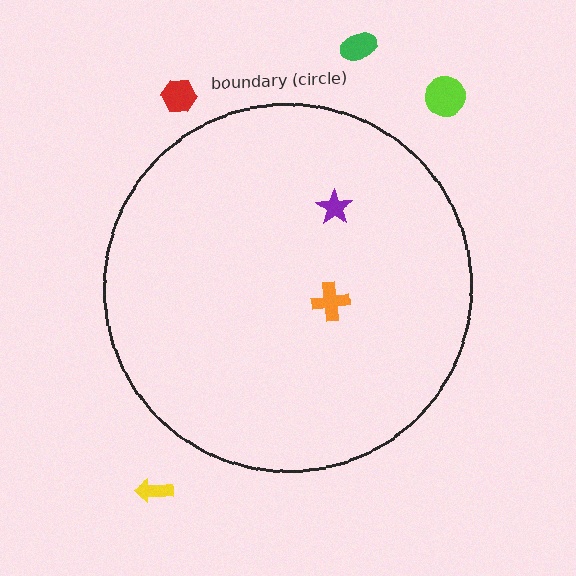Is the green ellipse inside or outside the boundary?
Outside.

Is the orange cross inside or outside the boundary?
Inside.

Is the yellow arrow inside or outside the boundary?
Outside.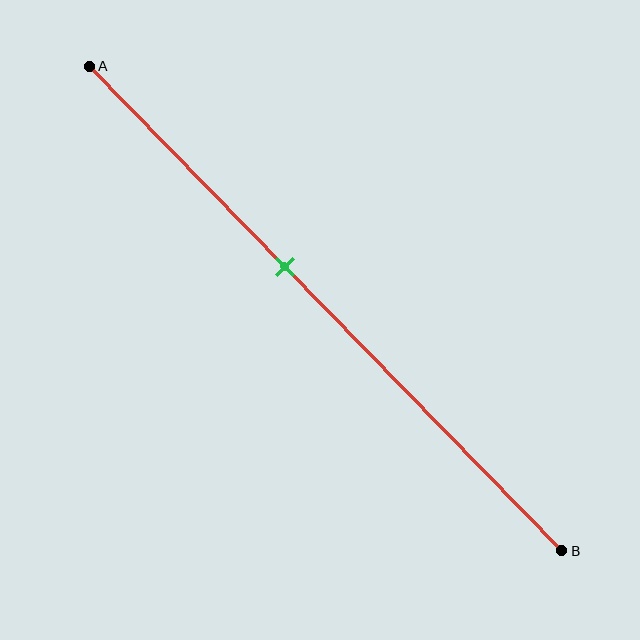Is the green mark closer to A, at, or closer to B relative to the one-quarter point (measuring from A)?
The green mark is closer to point B than the one-quarter point of segment AB.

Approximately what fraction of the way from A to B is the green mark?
The green mark is approximately 40% of the way from A to B.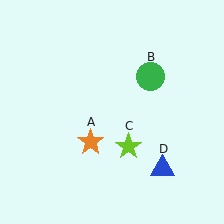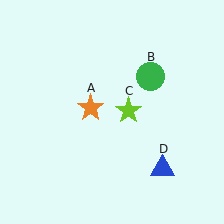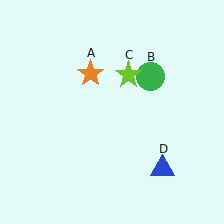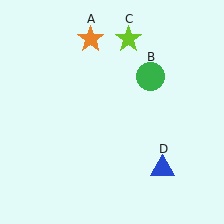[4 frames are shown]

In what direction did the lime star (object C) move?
The lime star (object C) moved up.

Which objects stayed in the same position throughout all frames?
Green circle (object B) and blue triangle (object D) remained stationary.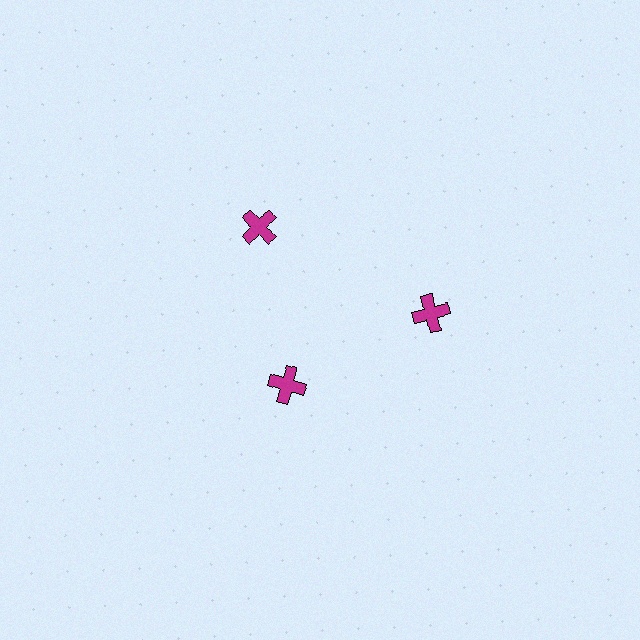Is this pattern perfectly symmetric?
No. The 3 magenta crosses are arranged in a ring, but one element near the 7 o'clock position is pulled inward toward the center, breaking the 3-fold rotational symmetry.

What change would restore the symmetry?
The symmetry would be restored by moving it outward, back onto the ring so that all 3 crosses sit at equal angles and equal distance from the center.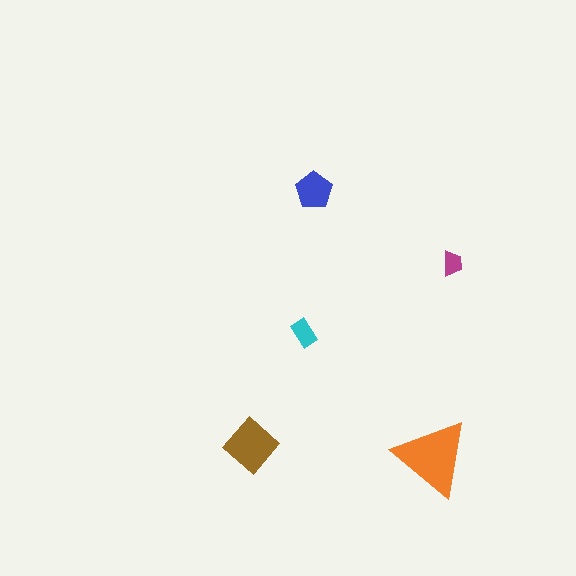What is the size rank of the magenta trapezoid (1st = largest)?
5th.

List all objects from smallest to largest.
The magenta trapezoid, the cyan rectangle, the blue pentagon, the brown diamond, the orange triangle.